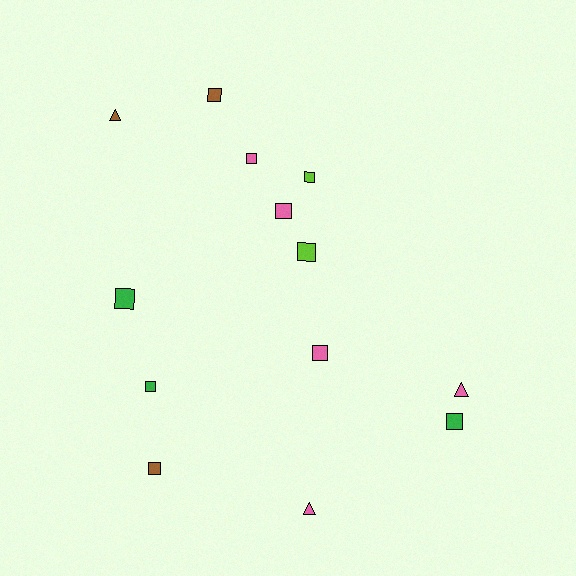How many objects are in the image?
There are 13 objects.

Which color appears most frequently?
Pink, with 5 objects.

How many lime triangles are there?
There are no lime triangles.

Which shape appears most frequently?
Square, with 10 objects.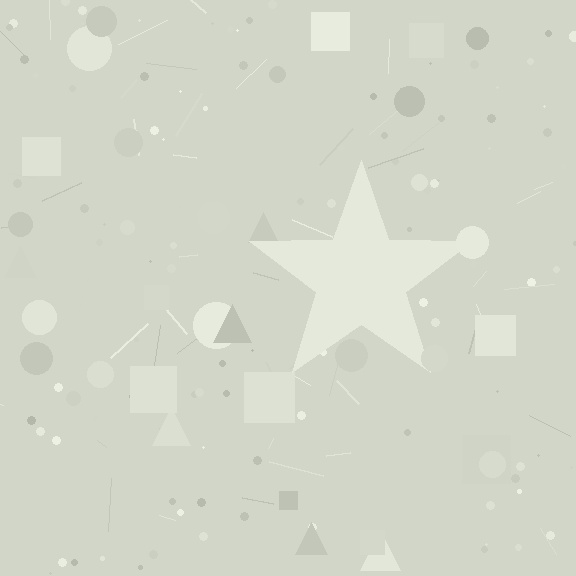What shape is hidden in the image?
A star is hidden in the image.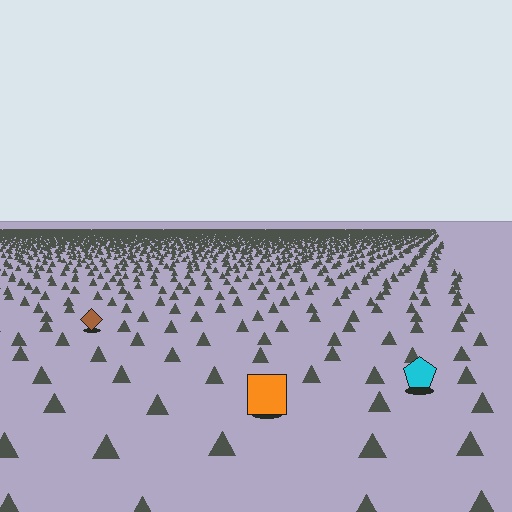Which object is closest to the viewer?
The orange square is closest. The texture marks near it are larger and more spread out.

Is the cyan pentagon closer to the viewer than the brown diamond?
Yes. The cyan pentagon is closer — you can tell from the texture gradient: the ground texture is coarser near it.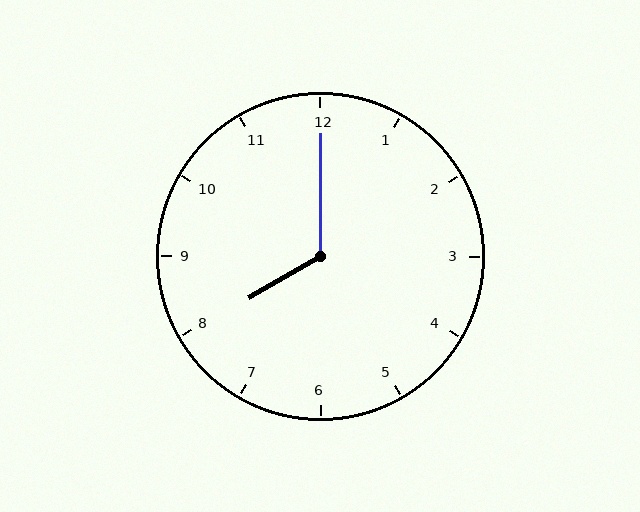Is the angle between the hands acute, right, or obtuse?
It is obtuse.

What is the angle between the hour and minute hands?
Approximately 120 degrees.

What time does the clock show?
8:00.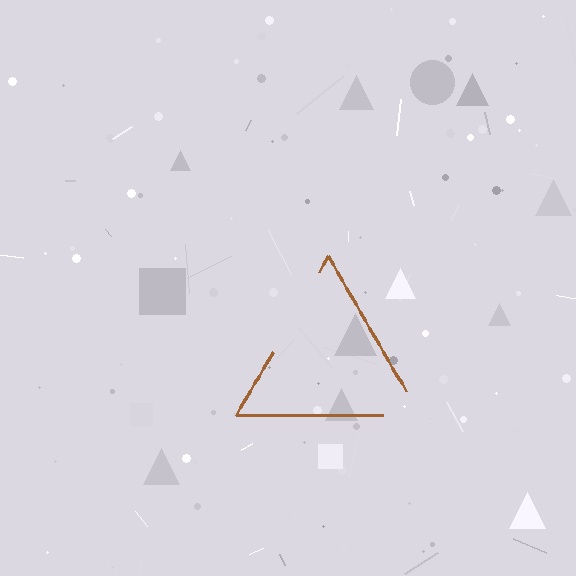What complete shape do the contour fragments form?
The contour fragments form a triangle.